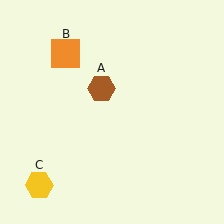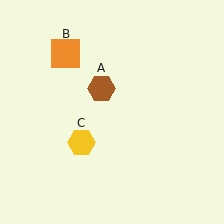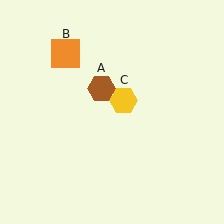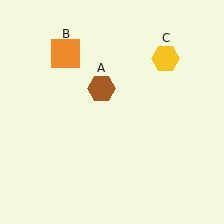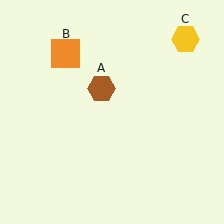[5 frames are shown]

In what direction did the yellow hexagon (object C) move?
The yellow hexagon (object C) moved up and to the right.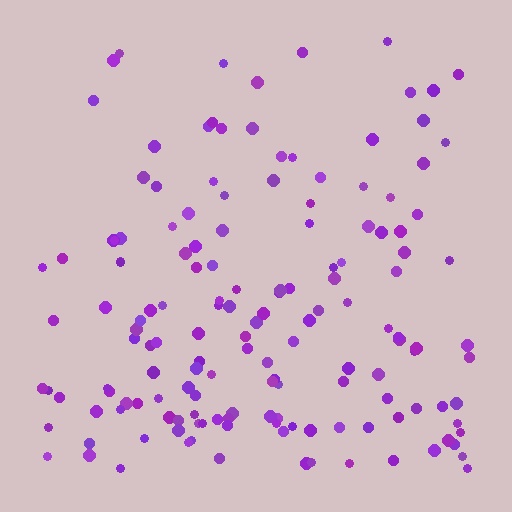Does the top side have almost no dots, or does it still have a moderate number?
Still a moderate number, just noticeably fewer than the bottom.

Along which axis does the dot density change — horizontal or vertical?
Vertical.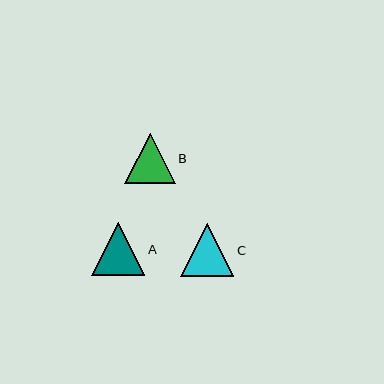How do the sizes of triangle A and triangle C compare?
Triangle A and triangle C are approximately the same size.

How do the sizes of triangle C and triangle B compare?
Triangle C and triangle B are approximately the same size.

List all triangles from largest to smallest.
From largest to smallest: A, C, B.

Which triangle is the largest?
Triangle A is the largest with a size of approximately 53 pixels.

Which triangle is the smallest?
Triangle B is the smallest with a size of approximately 50 pixels.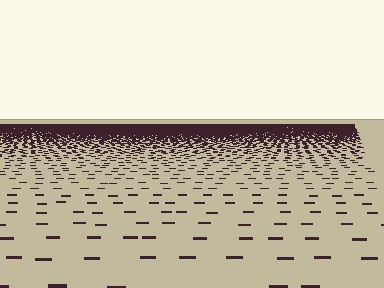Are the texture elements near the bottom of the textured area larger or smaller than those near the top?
Larger. Near the bottom, elements are closer to the viewer and appear at a bigger on-screen size.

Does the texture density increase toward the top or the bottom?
Density increases toward the top.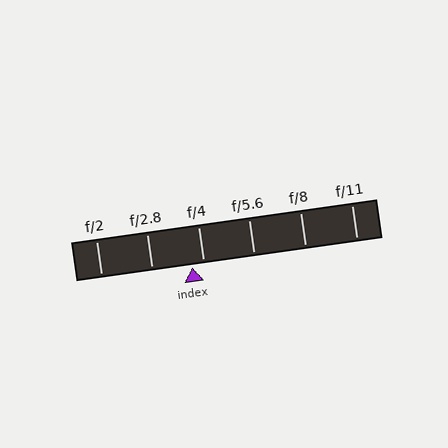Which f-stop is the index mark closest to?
The index mark is closest to f/4.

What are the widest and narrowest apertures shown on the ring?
The widest aperture shown is f/2 and the narrowest is f/11.